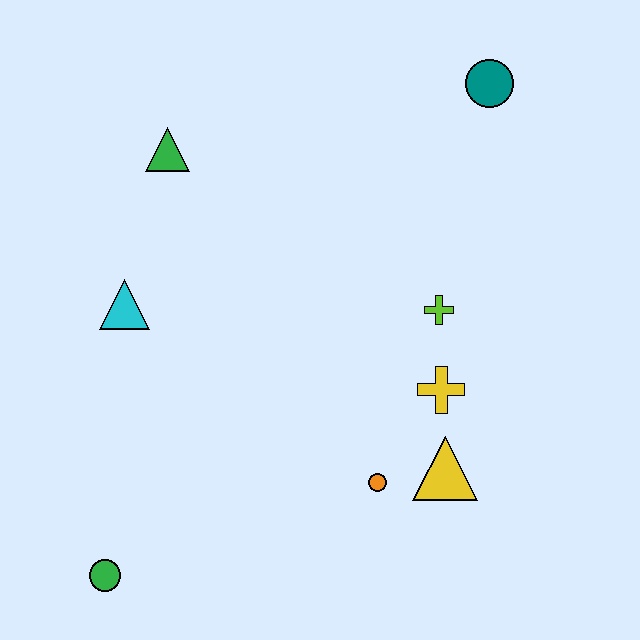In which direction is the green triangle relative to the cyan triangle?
The green triangle is above the cyan triangle.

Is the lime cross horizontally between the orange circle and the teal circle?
Yes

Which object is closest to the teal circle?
The lime cross is closest to the teal circle.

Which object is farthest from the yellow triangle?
The green triangle is farthest from the yellow triangle.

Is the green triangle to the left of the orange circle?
Yes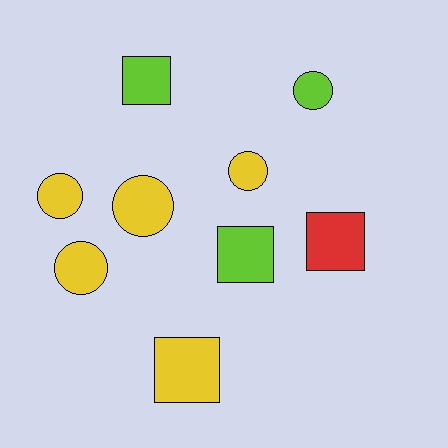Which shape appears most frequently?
Circle, with 5 objects.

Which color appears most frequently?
Yellow, with 5 objects.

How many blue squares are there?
There are no blue squares.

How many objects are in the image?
There are 9 objects.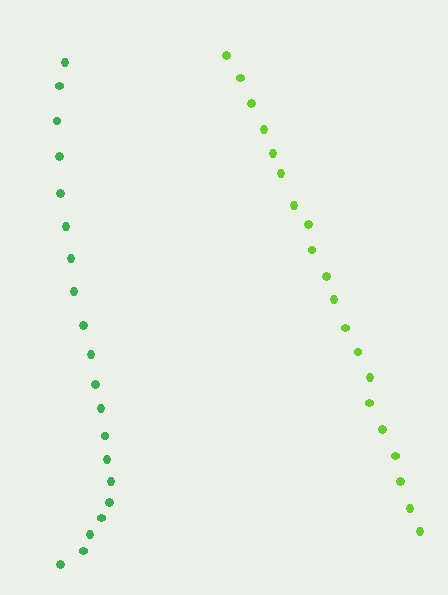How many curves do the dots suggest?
There are 2 distinct paths.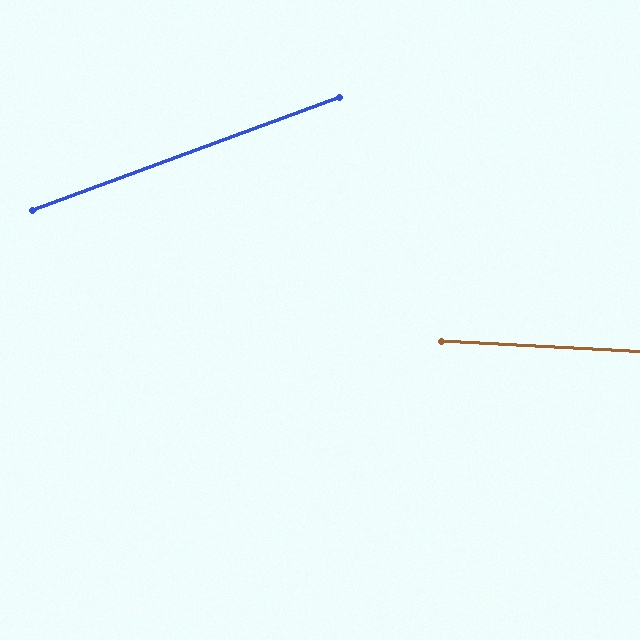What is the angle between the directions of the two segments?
Approximately 23 degrees.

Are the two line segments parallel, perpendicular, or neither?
Neither parallel nor perpendicular — they differ by about 23°.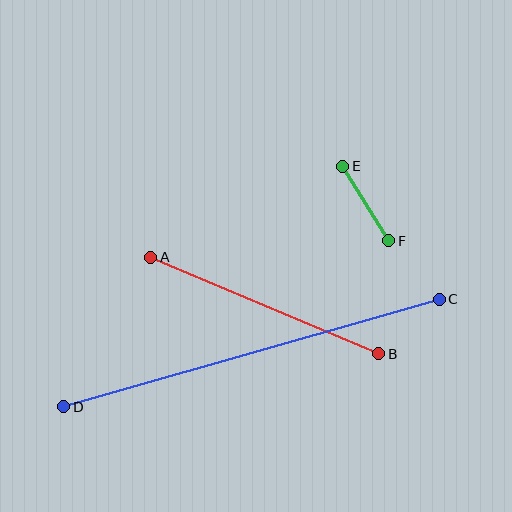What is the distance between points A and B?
The distance is approximately 247 pixels.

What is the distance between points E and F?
The distance is approximately 87 pixels.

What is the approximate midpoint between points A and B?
The midpoint is at approximately (265, 306) pixels.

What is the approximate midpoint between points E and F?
The midpoint is at approximately (366, 204) pixels.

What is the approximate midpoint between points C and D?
The midpoint is at approximately (252, 353) pixels.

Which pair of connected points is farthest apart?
Points C and D are farthest apart.